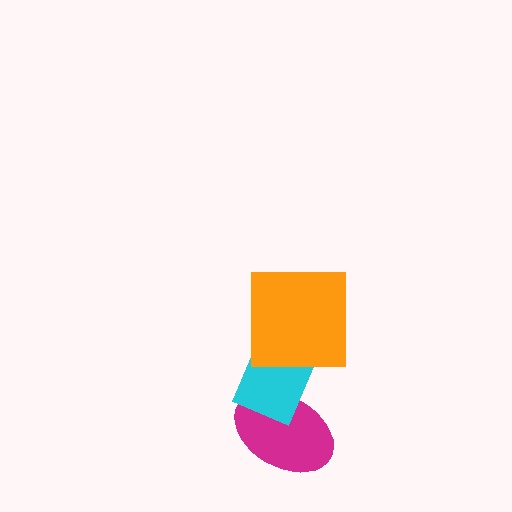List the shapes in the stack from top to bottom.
From top to bottom: the orange square, the cyan rectangle, the magenta ellipse.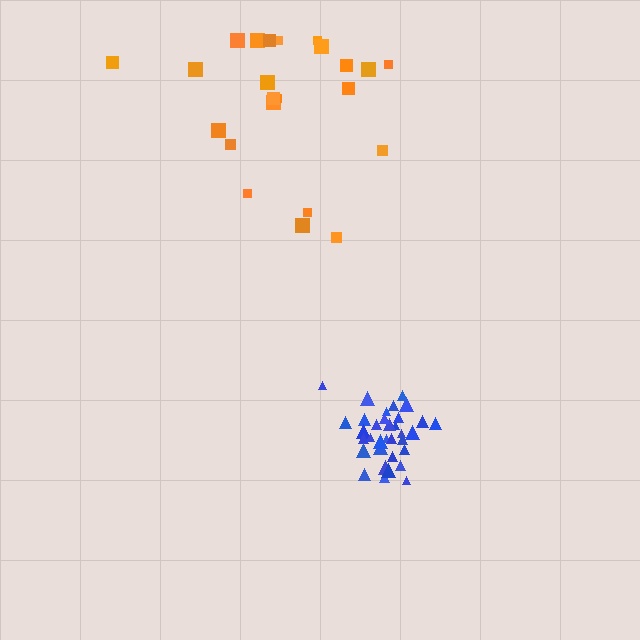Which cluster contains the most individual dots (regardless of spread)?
Blue (35).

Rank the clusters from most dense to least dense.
blue, orange.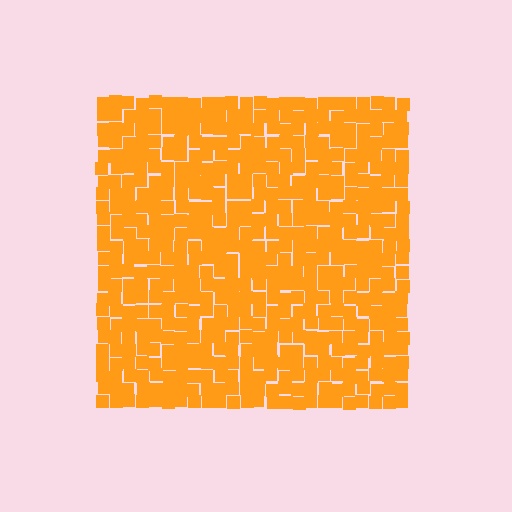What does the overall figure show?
The overall figure shows a square.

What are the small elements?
The small elements are squares.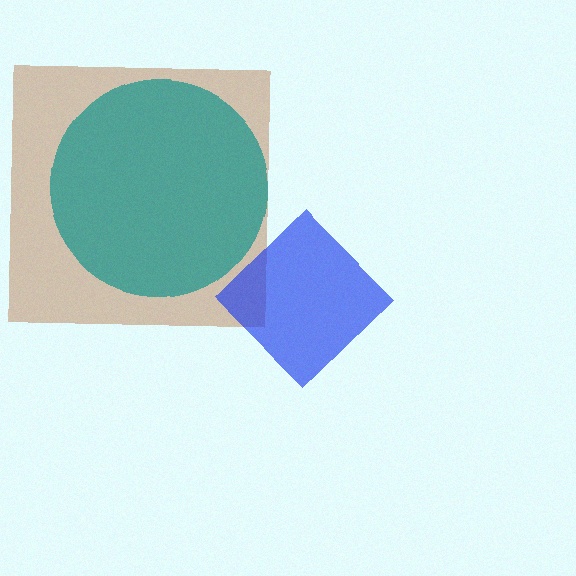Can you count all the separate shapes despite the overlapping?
Yes, there are 3 separate shapes.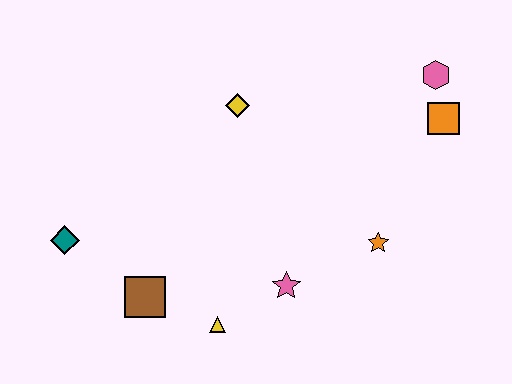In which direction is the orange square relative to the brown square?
The orange square is to the right of the brown square.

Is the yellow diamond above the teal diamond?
Yes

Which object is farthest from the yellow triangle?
The pink hexagon is farthest from the yellow triangle.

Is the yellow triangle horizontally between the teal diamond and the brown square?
No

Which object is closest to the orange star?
The pink star is closest to the orange star.